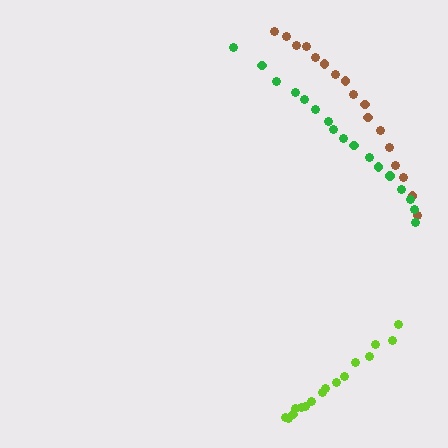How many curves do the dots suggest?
There are 3 distinct paths.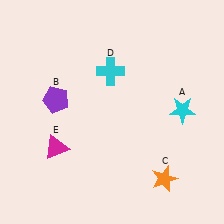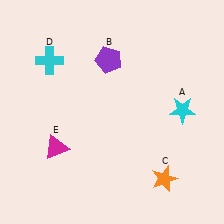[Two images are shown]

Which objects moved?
The objects that moved are: the purple pentagon (B), the cyan cross (D).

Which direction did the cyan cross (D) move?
The cyan cross (D) moved left.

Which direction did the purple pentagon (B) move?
The purple pentagon (B) moved right.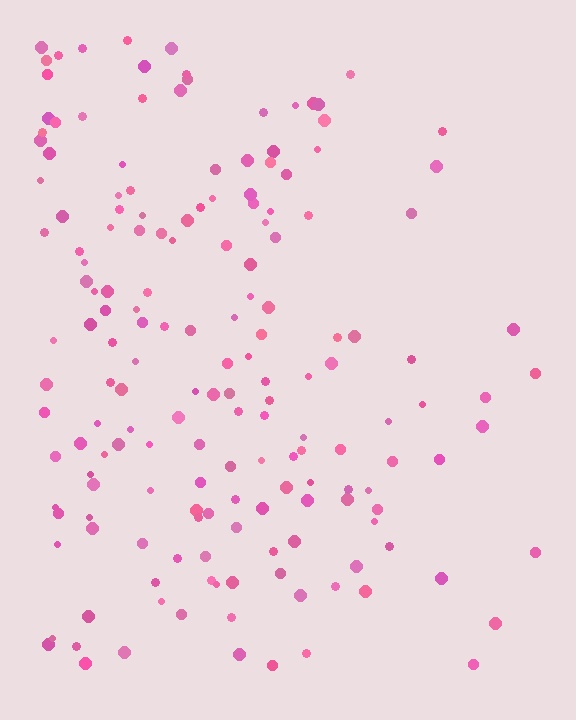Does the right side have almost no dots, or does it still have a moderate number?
Still a moderate number, just noticeably fewer than the left.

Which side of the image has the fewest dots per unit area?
The right.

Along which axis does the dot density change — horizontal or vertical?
Horizontal.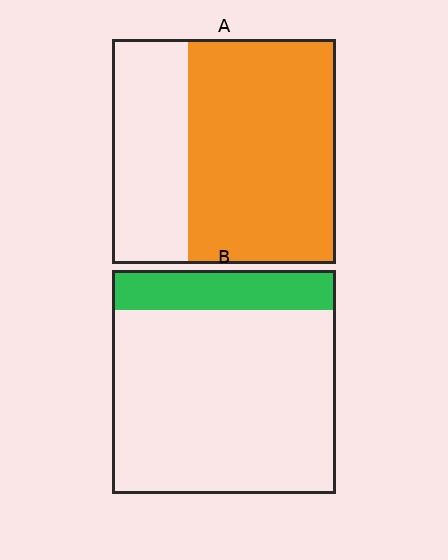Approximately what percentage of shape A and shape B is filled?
A is approximately 65% and B is approximately 20%.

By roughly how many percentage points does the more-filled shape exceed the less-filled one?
By roughly 50 percentage points (A over B).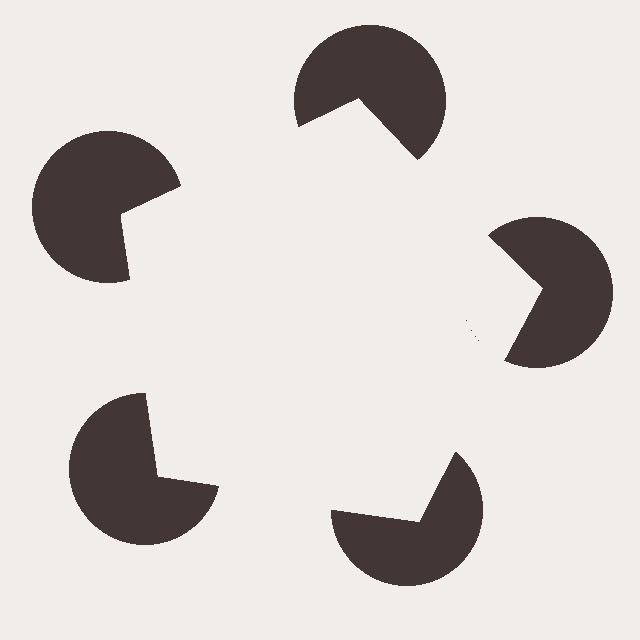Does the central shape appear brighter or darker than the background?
It typically appears slightly brighter than the background, even though no actual brightness change is drawn.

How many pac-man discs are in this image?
There are 5 — one at each vertex of the illusory pentagon.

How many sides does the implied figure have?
5 sides.